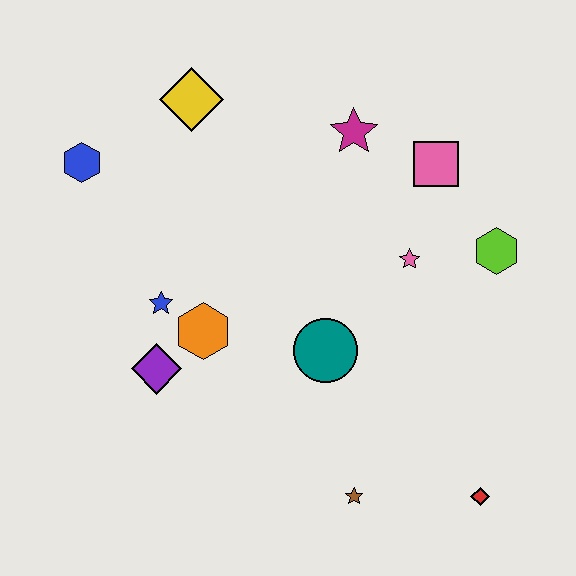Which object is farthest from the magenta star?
The red diamond is farthest from the magenta star.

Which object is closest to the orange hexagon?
The blue star is closest to the orange hexagon.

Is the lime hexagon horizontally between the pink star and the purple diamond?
No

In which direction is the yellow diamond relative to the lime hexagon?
The yellow diamond is to the left of the lime hexagon.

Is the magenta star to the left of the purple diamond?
No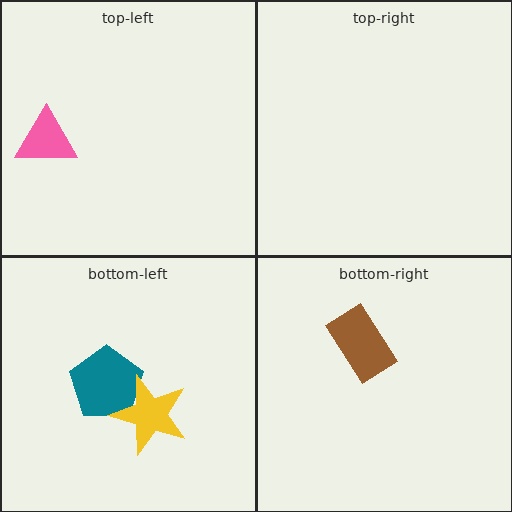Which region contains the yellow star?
The bottom-left region.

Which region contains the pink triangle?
The top-left region.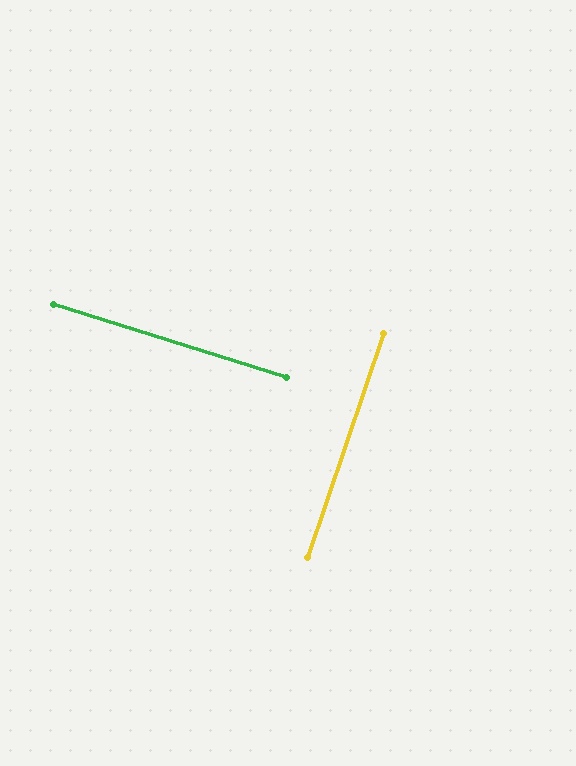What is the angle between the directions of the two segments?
Approximately 89 degrees.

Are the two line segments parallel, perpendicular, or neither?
Perpendicular — they meet at approximately 89°.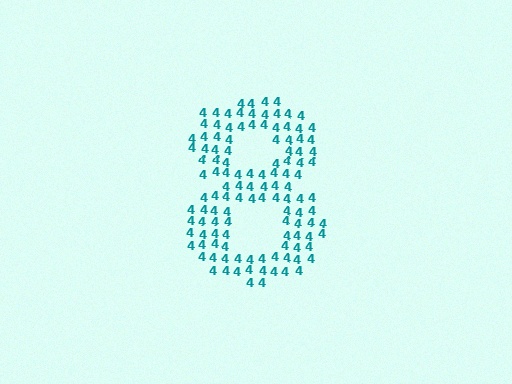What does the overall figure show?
The overall figure shows the digit 8.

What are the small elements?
The small elements are digit 4's.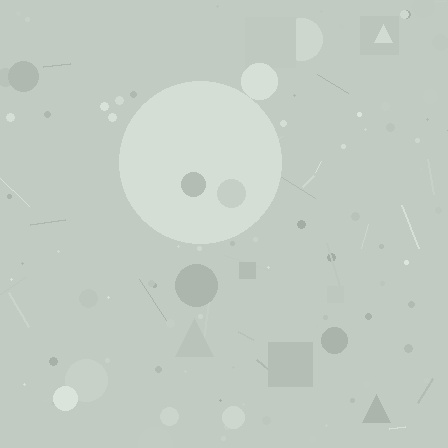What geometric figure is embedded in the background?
A circle is embedded in the background.